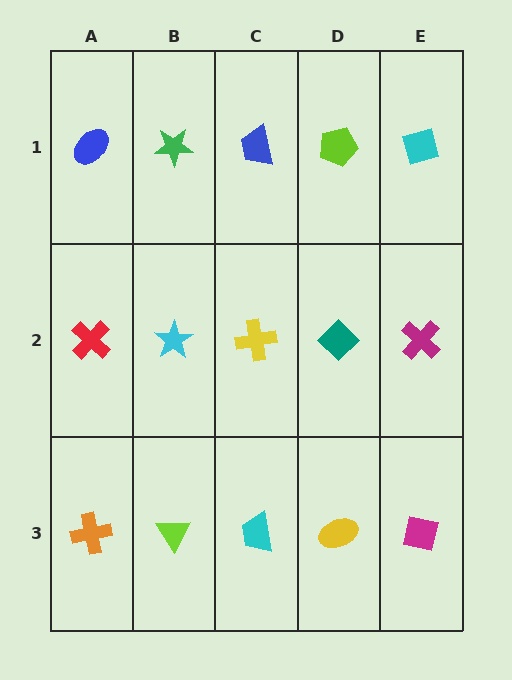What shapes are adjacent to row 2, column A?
A blue ellipse (row 1, column A), an orange cross (row 3, column A), a cyan star (row 2, column B).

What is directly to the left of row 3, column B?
An orange cross.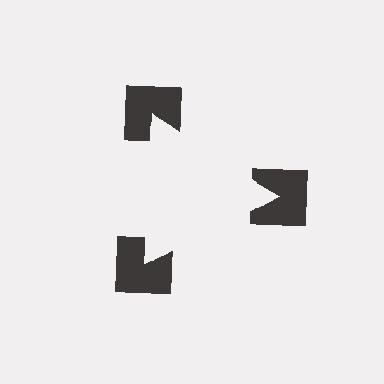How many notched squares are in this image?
There are 3 — one at each vertex of the illusory triangle.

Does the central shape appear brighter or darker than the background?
It typically appears slightly brighter than the background, even though no actual brightness change is drawn.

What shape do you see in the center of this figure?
An illusory triangle — its edges are inferred from the aligned wedge cuts in the notched squares, not physically drawn.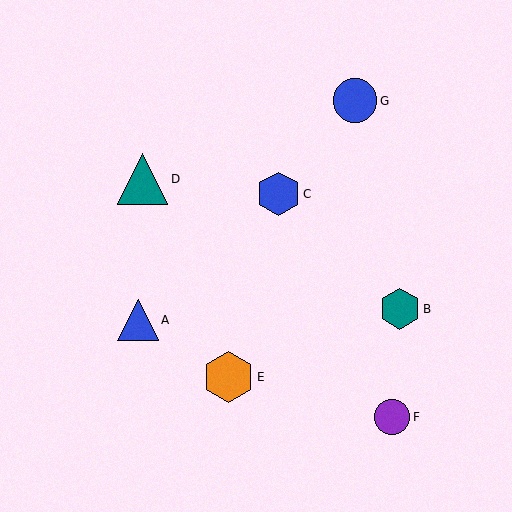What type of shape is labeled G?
Shape G is a blue circle.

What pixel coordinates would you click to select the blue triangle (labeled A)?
Click at (138, 320) to select the blue triangle A.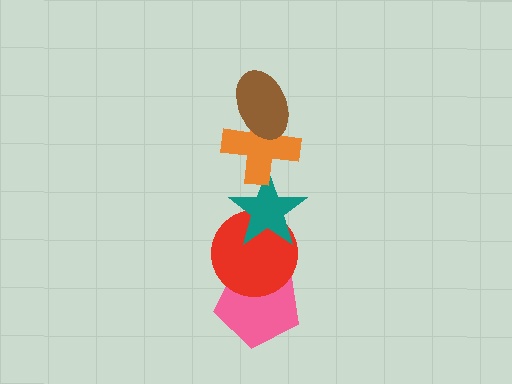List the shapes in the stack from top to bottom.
From top to bottom: the brown ellipse, the orange cross, the teal star, the red circle, the pink pentagon.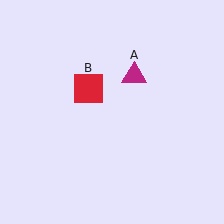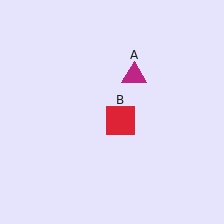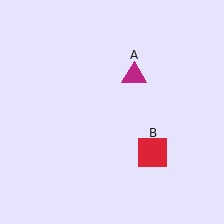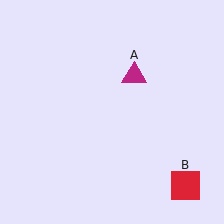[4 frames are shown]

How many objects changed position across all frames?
1 object changed position: red square (object B).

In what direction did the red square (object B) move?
The red square (object B) moved down and to the right.